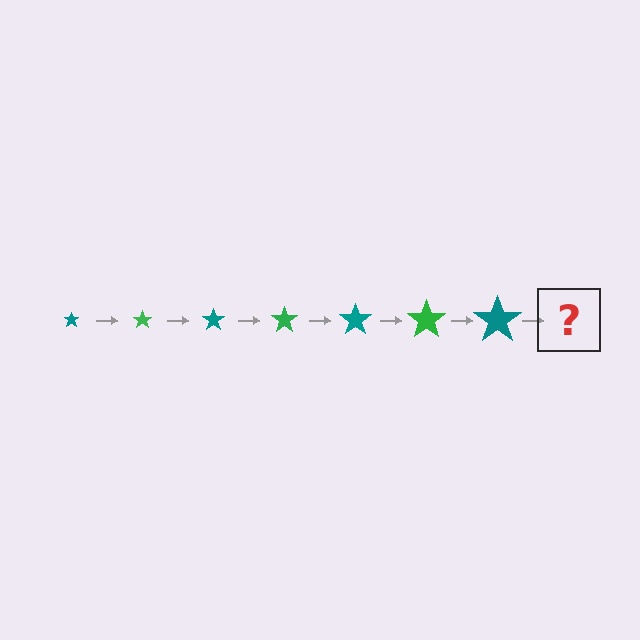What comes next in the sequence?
The next element should be a green star, larger than the previous one.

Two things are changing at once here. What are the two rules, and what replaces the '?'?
The two rules are that the star grows larger each step and the color cycles through teal and green. The '?' should be a green star, larger than the previous one.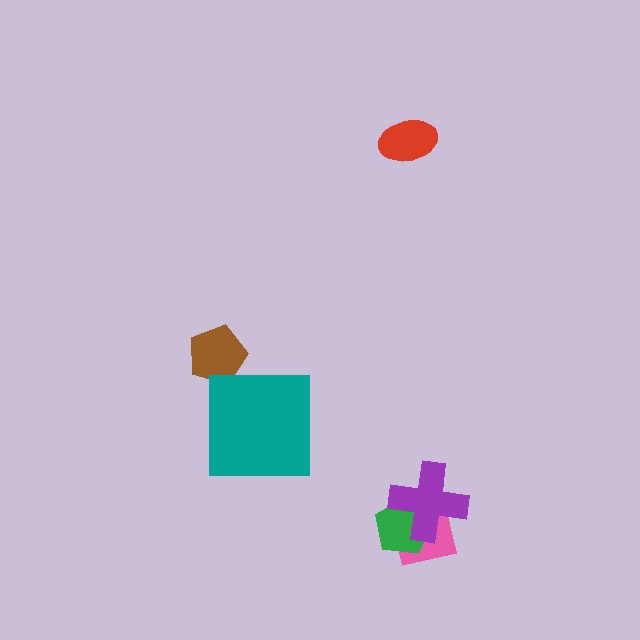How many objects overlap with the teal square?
0 objects overlap with the teal square.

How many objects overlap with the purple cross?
2 objects overlap with the purple cross.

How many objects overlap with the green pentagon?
2 objects overlap with the green pentagon.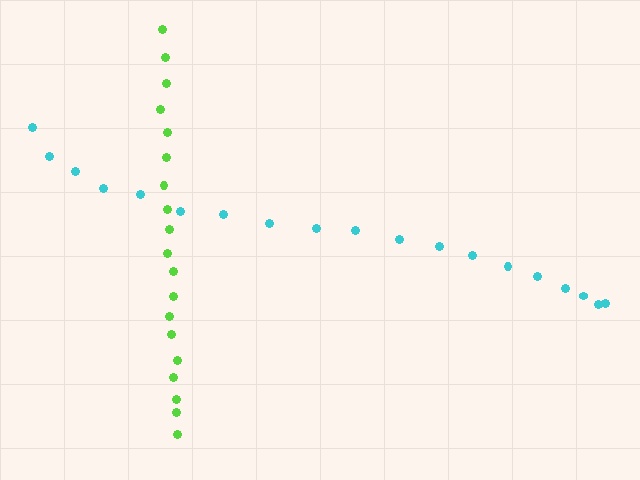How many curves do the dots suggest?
There are 2 distinct paths.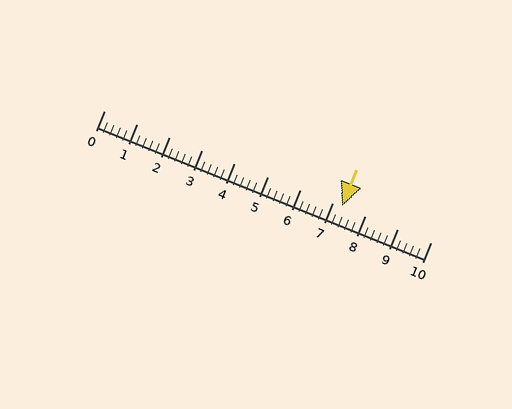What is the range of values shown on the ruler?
The ruler shows values from 0 to 10.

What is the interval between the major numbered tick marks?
The major tick marks are spaced 1 units apart.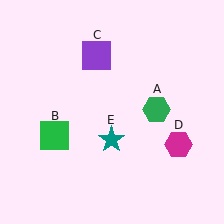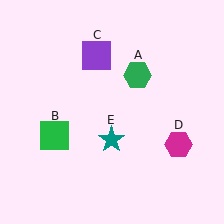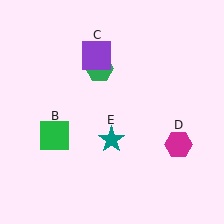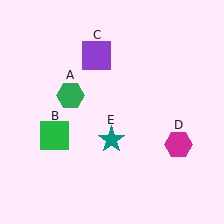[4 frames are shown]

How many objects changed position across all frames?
1 object changed position: green hexagon (object A).